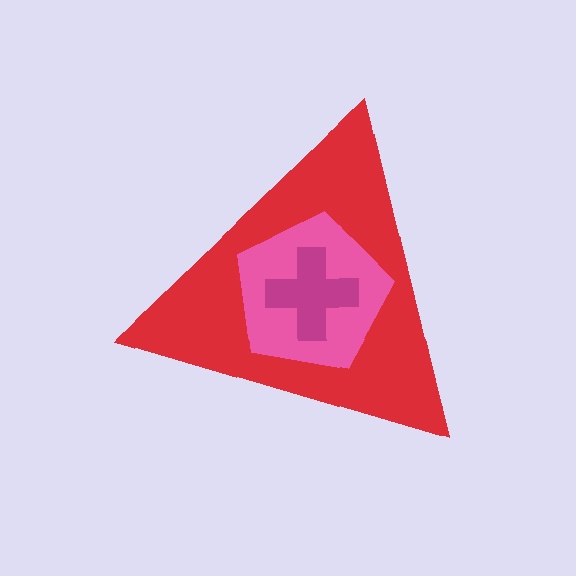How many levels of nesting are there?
3.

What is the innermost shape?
The magenta cross.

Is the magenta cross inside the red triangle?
Yes.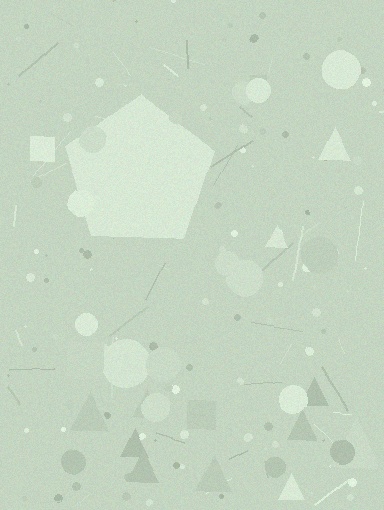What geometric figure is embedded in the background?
A pentagon is embedded in the background.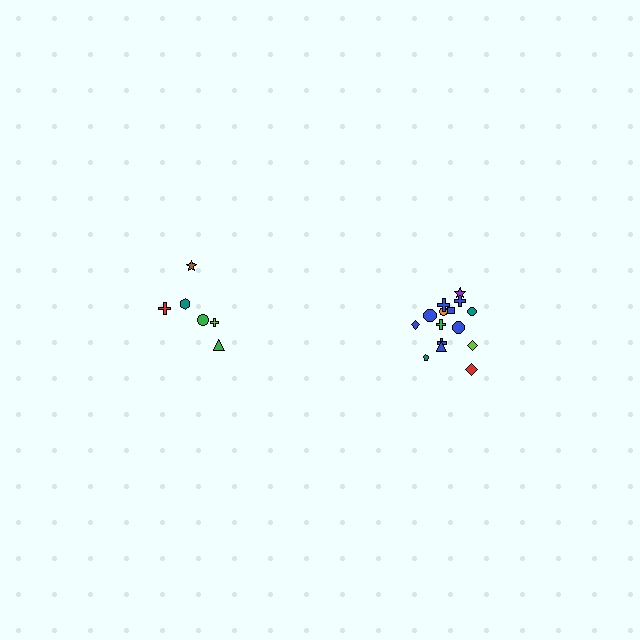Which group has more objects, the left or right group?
The right group.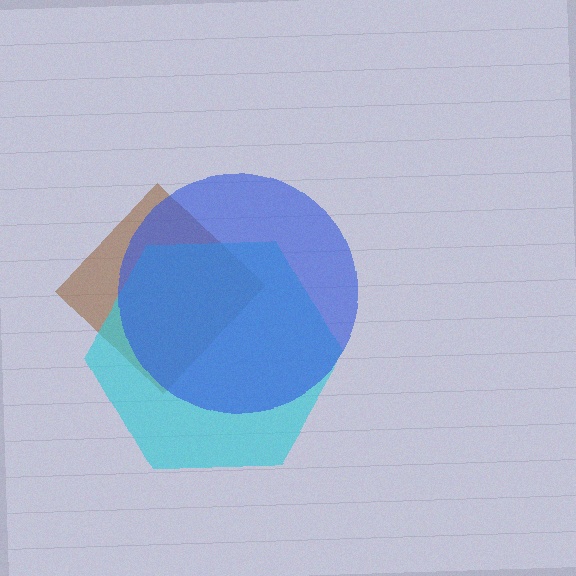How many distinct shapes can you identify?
There are 3 distinct shapes: a brown diamond, a cyan hexagon, a blue circle.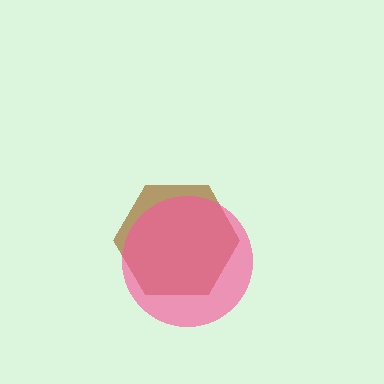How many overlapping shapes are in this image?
There are 2 overlapping shapes in the image.